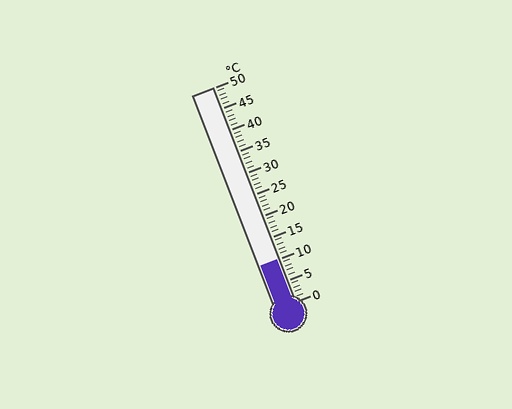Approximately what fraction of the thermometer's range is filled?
The thermometer is filled to approximately 20% of its range.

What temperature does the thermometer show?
The thermometer shows approximately 10°C.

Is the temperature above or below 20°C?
The temperature is below 20°C.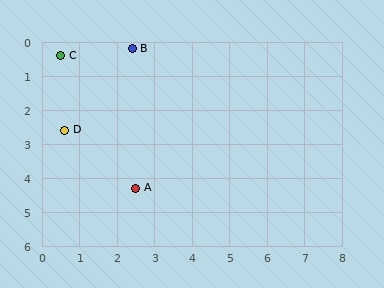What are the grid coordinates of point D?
Point D is at approximately (0.6, 2.6).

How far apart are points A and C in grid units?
Points A and C are about 4.4 grid units apart.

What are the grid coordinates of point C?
Point C is at approximately (0.5, 0.4).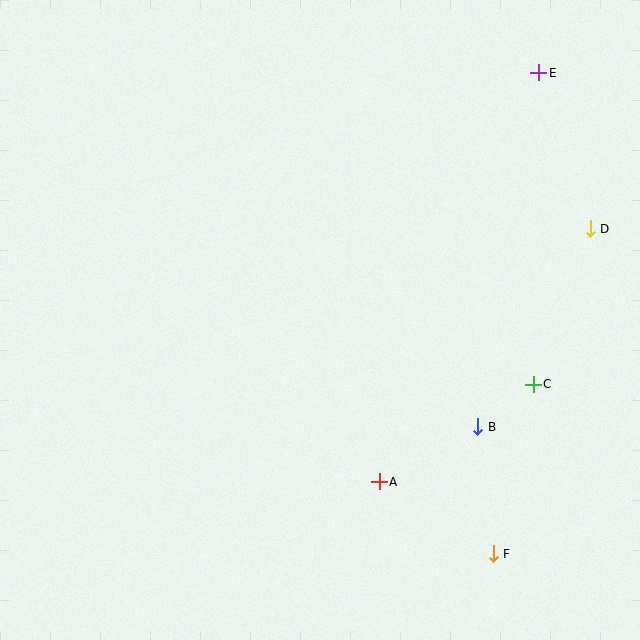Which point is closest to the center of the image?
Point A at (379, 482) is closest to the center.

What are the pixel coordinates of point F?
Point F is at (493, 554).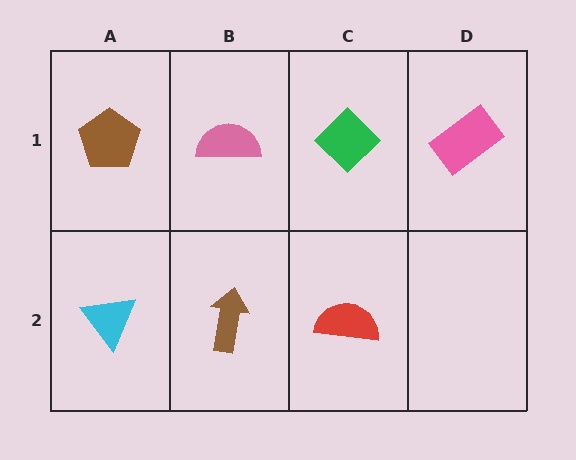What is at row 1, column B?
A pink semicircle.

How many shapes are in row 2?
3 shapes.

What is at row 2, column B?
A brown arrow.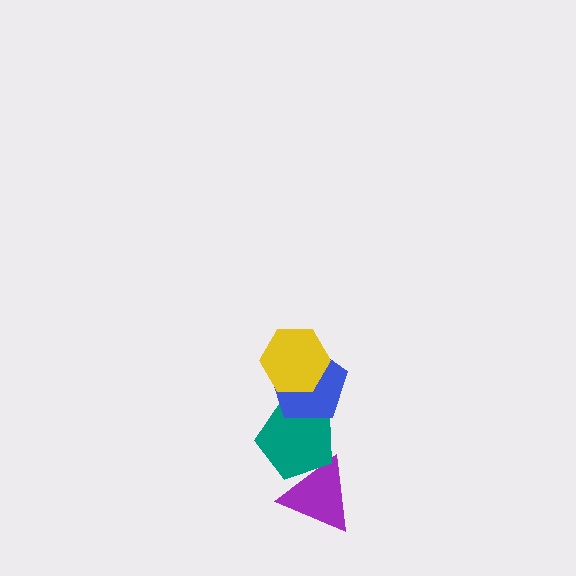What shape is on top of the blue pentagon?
The yellow hexagon is on top of the blue pentagon.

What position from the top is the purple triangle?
The purple triangle is 4th from the top.